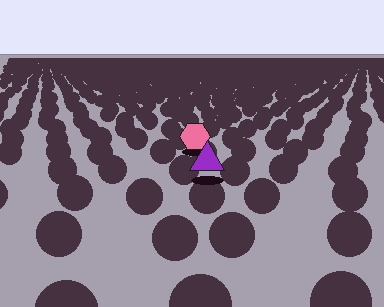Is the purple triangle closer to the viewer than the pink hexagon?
Yes. The purple triangle is closer — you can tell from the texture gradient: the ground texture is coarser near it.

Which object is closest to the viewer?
The purple triangle is closest. The texture marks near it are larger and more spread out.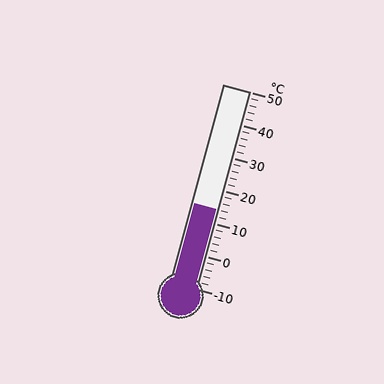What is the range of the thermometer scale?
The thermometer scale ranges from -10°C to 50°C.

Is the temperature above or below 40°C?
The temperature is below 40°C.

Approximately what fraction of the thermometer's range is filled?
The thermometer is filled to approximately 40% of its range.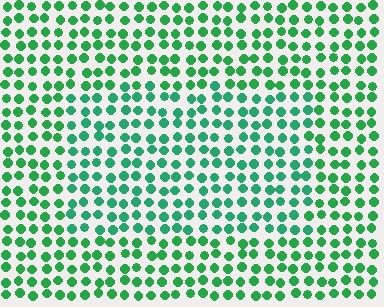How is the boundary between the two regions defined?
The boundary is defined purely by a slight shift in hue (about 18 degrees). Spacing, size, and orientation are identical on both sides.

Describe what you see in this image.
The image is filled with small green elements in a uniform arrangement. A rectangle-shaped region is visible where the elements are tinted to a slightly different hue, forming a subtle color boundary.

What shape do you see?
I see a rectangle.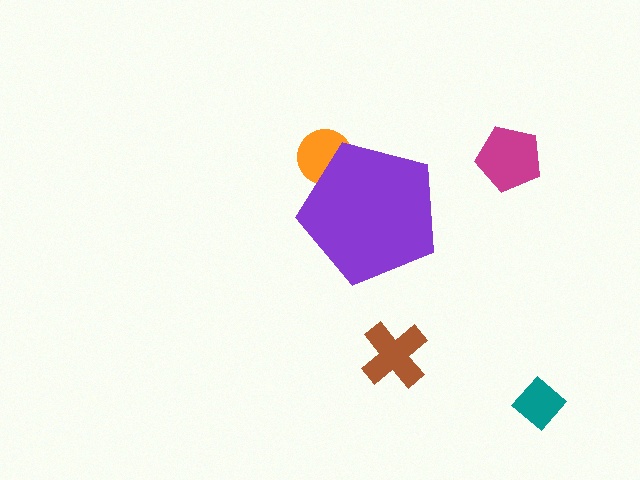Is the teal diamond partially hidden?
No, the teal diamond is fully visible.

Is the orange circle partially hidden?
Yes, the orange circle is partially hidden behind the purple pentagon.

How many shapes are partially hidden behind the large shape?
1 shape is partially hidden.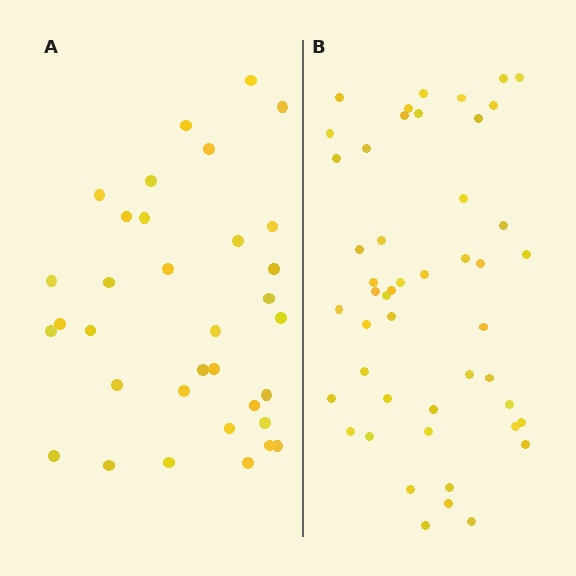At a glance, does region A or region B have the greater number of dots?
Region B (the right region) has more dots.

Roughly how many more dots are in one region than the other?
Region B has approximately 15 more dots than region A.